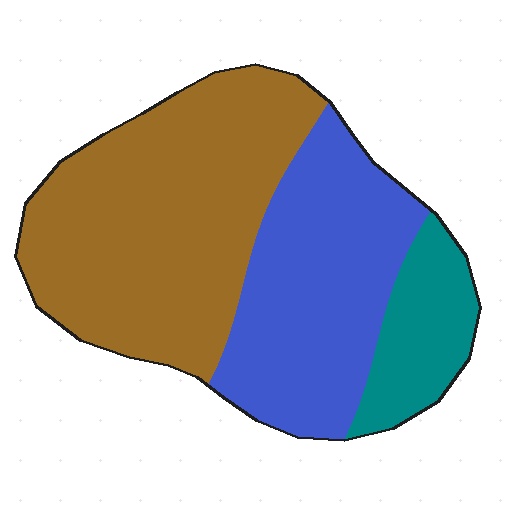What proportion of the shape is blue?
Blue covers 36% of the shape.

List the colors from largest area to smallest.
From largest to smallest: brown, blue, teal.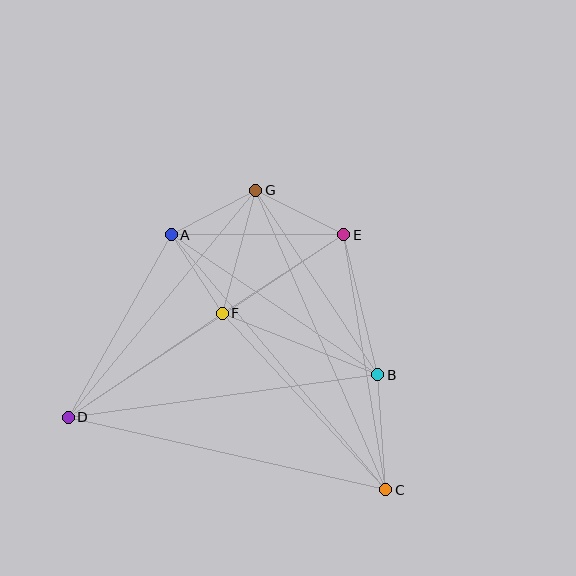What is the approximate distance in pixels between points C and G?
The distance between C and G is approximately 326 pixels.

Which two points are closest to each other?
Points A and F are closest to each other.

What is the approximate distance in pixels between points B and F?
The distance between B and F is approximately 167 pixels.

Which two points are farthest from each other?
Points A and C are farthest from each other.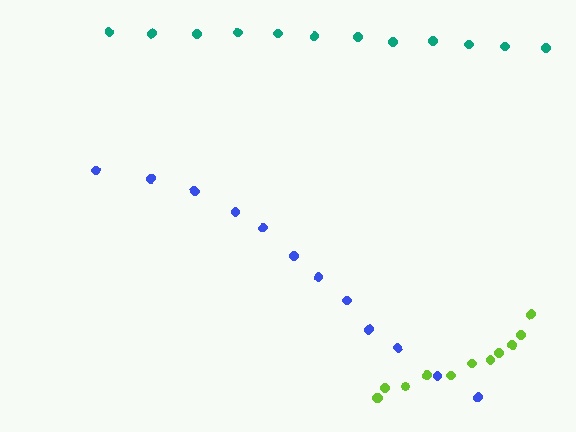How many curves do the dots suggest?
There are 3 distinct paths.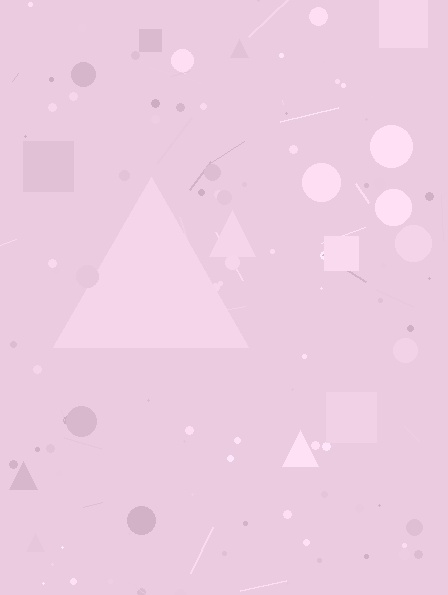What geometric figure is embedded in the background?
A triangle is embedded in the background.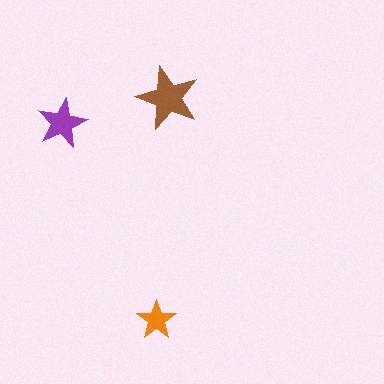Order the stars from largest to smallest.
the brown one, the purple one, the orange one.